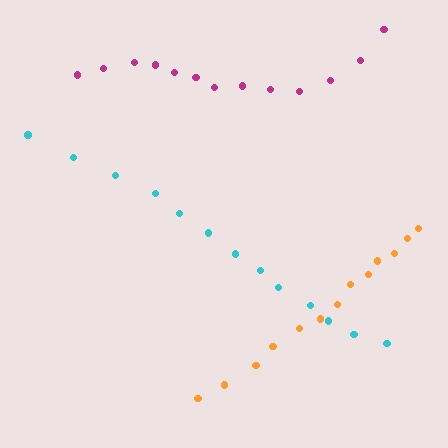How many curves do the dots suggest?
There are 3 distinct paths.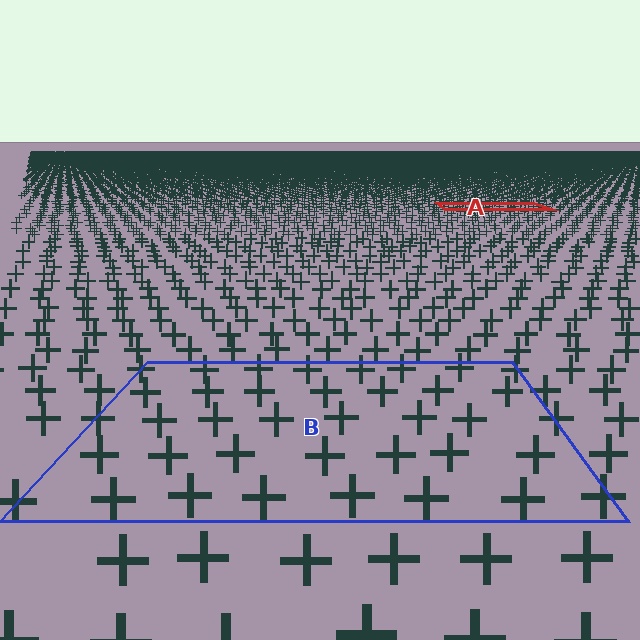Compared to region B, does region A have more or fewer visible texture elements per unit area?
Region A has more texture elements per unit area — they are packed more densely because it is farther away.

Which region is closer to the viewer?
Region B is closer. The texture elements there are larger and more spread out.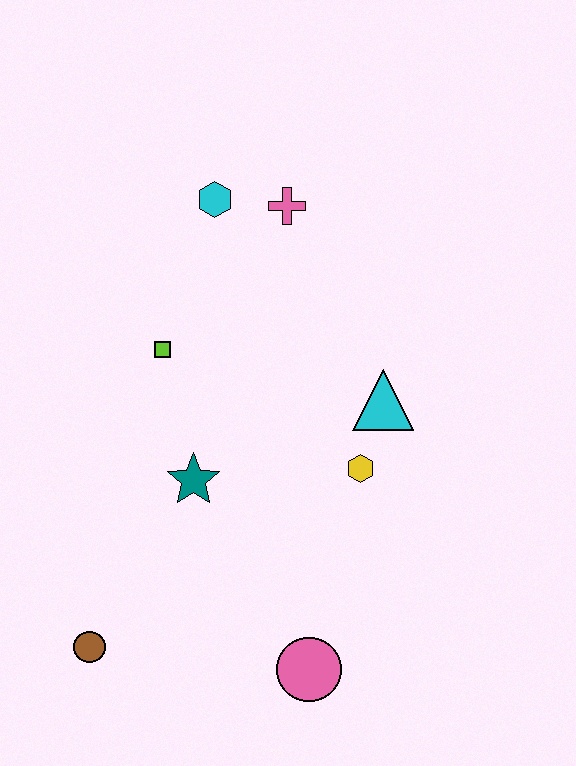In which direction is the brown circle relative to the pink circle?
The brown circle is to the left of the pink circle.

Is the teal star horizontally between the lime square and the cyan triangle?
Yes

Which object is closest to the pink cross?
The cyan hexagon is closest to the pink cross.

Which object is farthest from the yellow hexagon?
The brown circle is farthest from the yellow hexagon.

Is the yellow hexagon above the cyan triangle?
No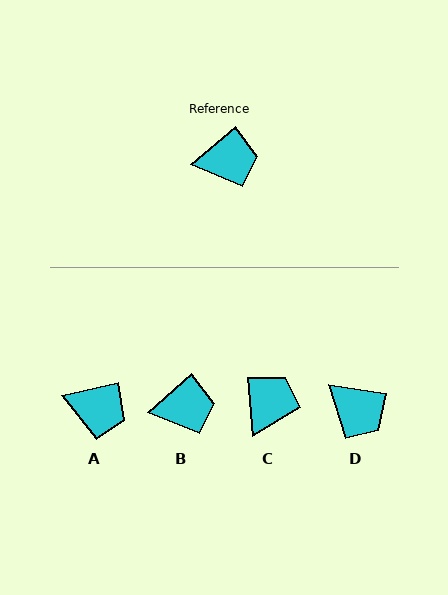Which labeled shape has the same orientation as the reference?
B.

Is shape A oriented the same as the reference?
No, it is off by about 28 degrees.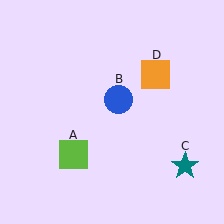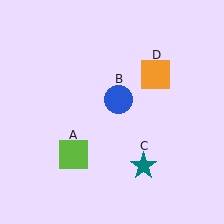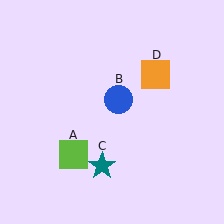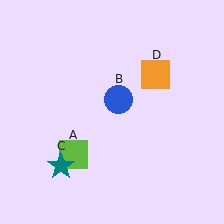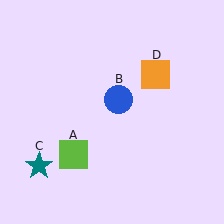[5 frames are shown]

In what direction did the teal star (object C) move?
The teal star (object C) moved left.